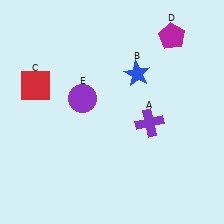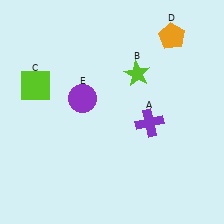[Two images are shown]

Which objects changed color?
B changed from blue to lime. C changed from red to lime. D changed from magenta to orange.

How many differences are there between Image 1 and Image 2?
There are 3 differences between the two images.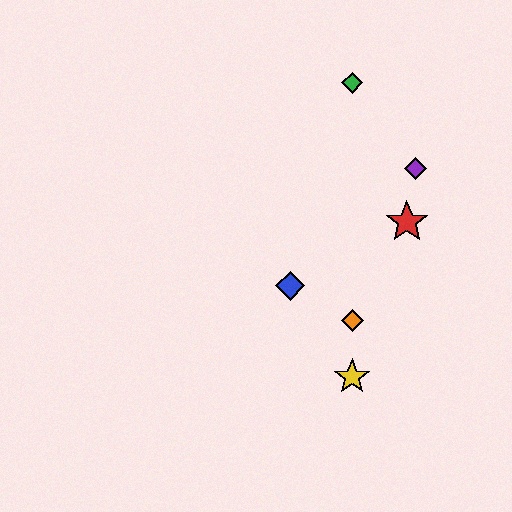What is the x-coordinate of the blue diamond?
The blue diamond is at x≈290.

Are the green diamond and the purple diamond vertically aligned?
No, the green diamond is at x≈352 and the purple diamond is at x≈416.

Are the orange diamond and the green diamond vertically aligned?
Yes, both are at x≈352.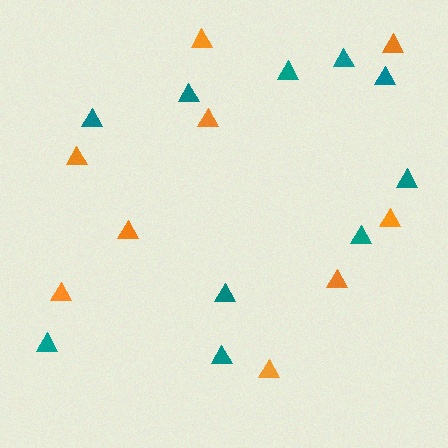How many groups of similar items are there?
There are 2 groups: one group of teal triangles (10) and one group of orange triangles (9).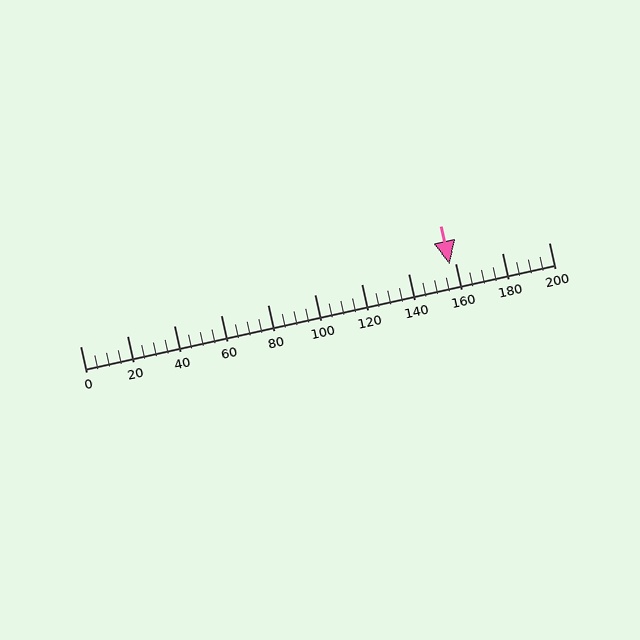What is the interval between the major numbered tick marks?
The major tick marks are spaced 20 units apart.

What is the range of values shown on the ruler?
The ruler shows values from 0 to 200.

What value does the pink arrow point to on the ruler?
The pink arrow points to approximately 158.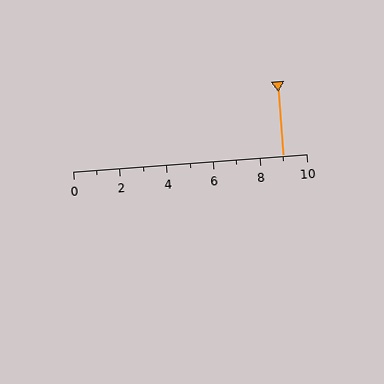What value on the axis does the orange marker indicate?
The marker indicates approximately 9.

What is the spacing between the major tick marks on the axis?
The major ticks are spaced 2 apart.